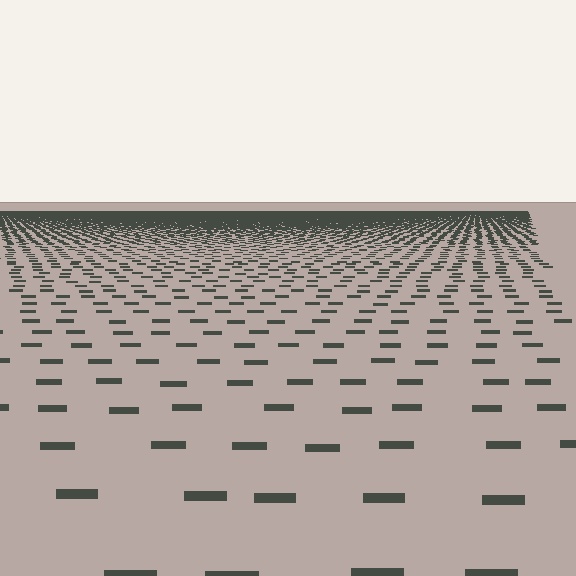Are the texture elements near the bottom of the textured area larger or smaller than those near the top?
Larger. Near the bottom, elements are closer to the viewer and appear at a bigger on-screen size.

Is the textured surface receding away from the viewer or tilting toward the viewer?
The surface is receding away from the viewer. Texture elements get smaller and denser toward the top.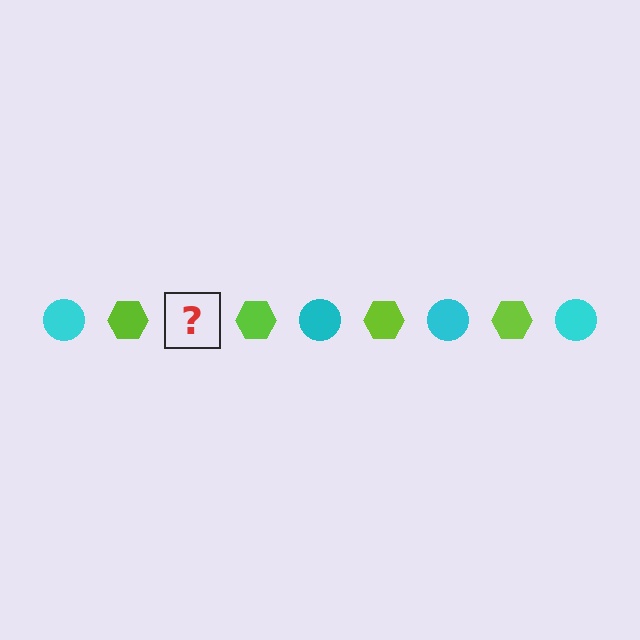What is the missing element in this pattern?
The missing element is a cyan circle.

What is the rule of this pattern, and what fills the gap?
The rule is that the pattern alternates between cyan circle and lime hexagon. The gap should be filled with a cyan circle.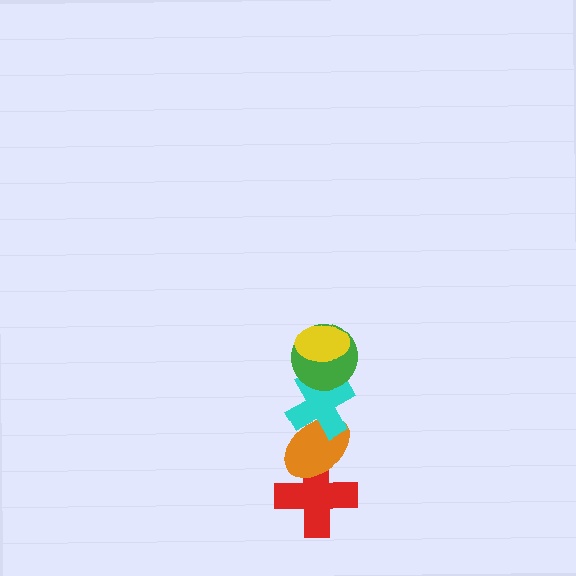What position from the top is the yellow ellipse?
The yellow ellipse is 1st from the top.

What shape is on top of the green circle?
The yellow ellipse is on top of the green circle.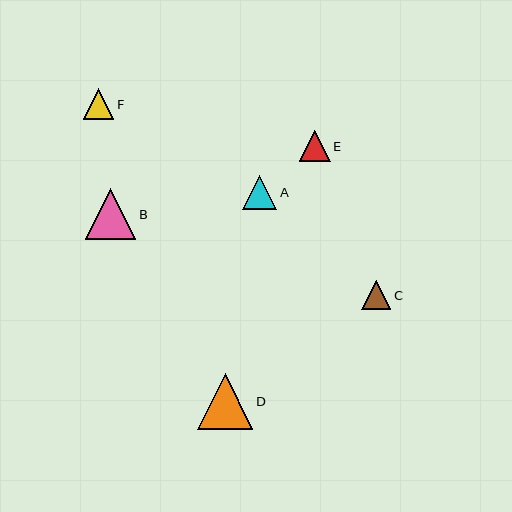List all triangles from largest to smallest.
From largest to smallest: D, B, A, E, F, C.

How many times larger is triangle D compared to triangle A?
Triangle D is approximately 1.6 times the size of triangle A.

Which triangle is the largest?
Triangle D is the largest with a size of approximately 55 pixels.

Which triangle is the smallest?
Triangle C is the smallest with a size of approximately 30 pixels.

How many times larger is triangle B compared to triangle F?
Triangle B is approximately 1.6 times the size of triangle F.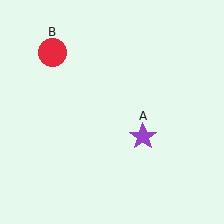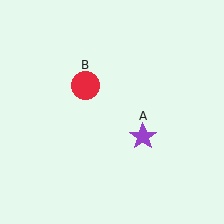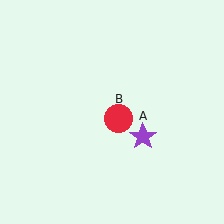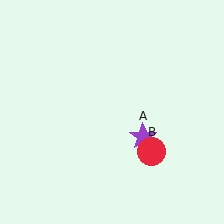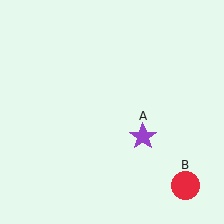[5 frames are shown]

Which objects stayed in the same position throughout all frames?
Purple star (object A) remained stationary.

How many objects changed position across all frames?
1 object changed position: red circle (object B).